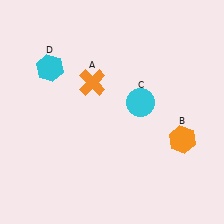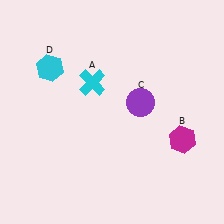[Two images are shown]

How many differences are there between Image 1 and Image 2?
There are 3 differences between the two images.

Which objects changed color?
A changed from orange to cyan. B changed from orange to magenta. C changed from cyan to purple.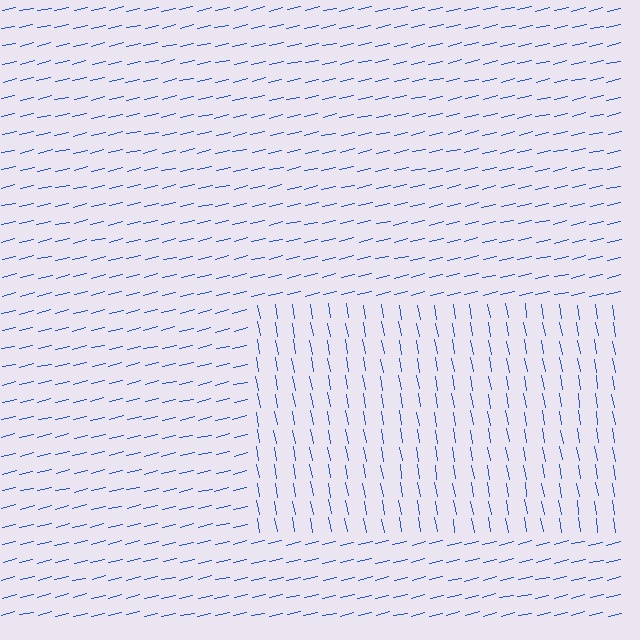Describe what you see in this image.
The image is filled with small blue line segments. A rectangle region in the image has lines oriented differently from the surrounding lines, creating a visible texture boundary.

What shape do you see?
I see a rectangle.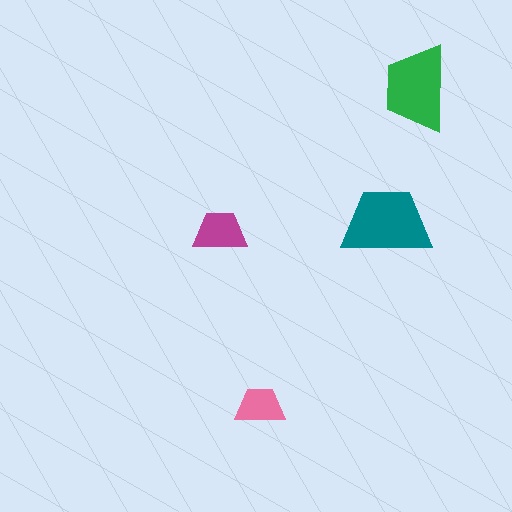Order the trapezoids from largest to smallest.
the teal one, the green one, the magenta one, the pink one.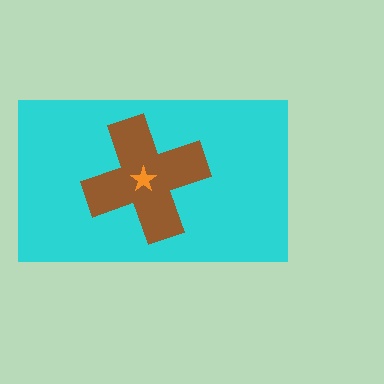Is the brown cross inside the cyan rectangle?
Yes.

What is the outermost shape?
The cyan rectangle.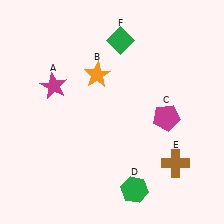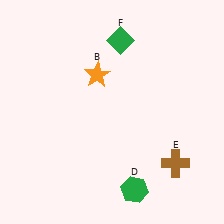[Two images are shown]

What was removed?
The magenta star (A), the magenta pentagon (C) were removed in Image 2.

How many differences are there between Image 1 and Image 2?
There are 2 differences between the two images.